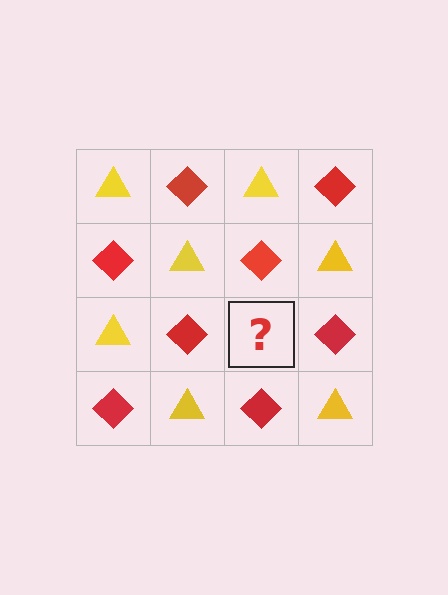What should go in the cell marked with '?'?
The missing cell should contain a yellow triangle.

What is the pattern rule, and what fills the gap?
The rule is that it alternates yellow triangle and red diamond in a checkerboard pattern. The gap should be filled with a yellow triangle.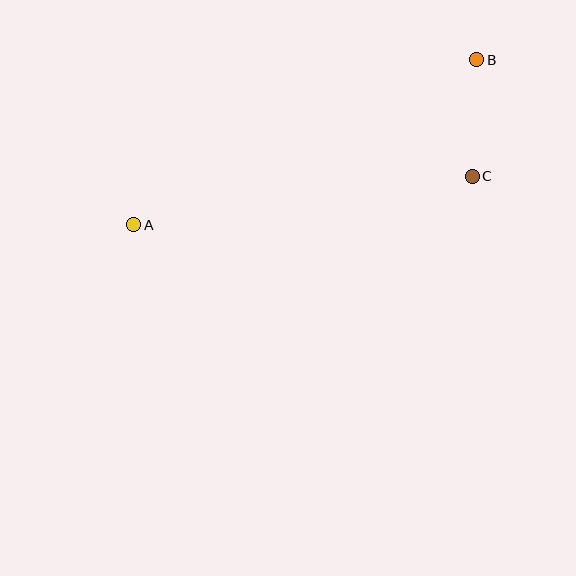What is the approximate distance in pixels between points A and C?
The distance between A and C is approximately 342 pixels.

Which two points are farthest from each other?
Points A and B are farthest from each other.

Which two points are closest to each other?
Points B and C are closest to each other.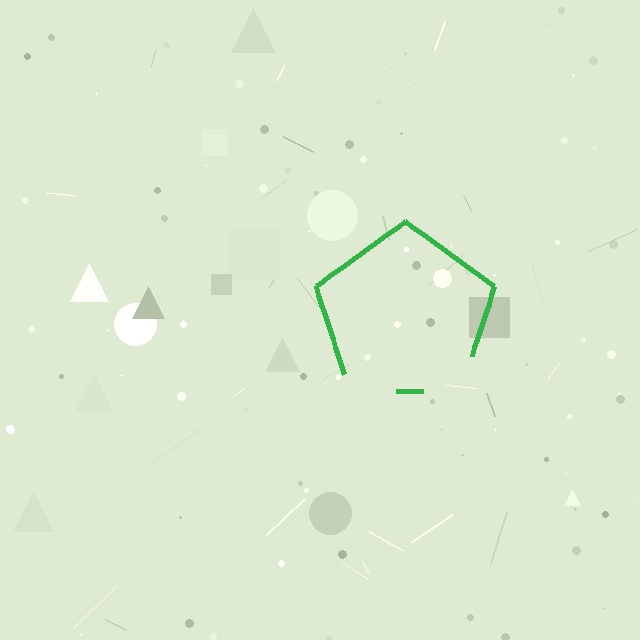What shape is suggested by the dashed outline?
The dashed outline suggests a pentagon.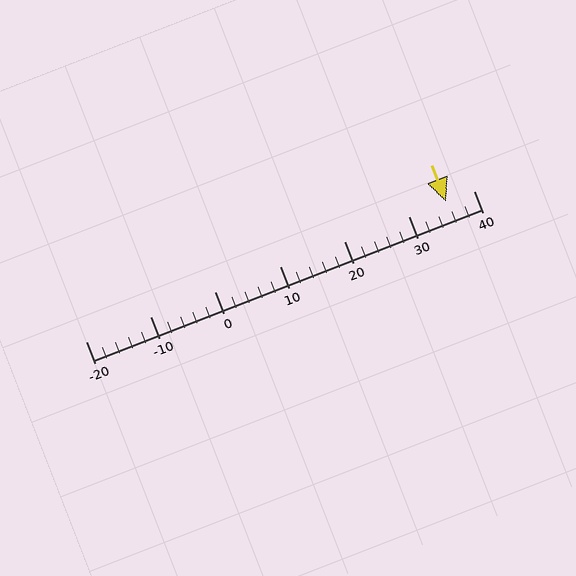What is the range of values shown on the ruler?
The ruler shows values from -20 to 40.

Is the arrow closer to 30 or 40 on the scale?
The arrow is closer to 40.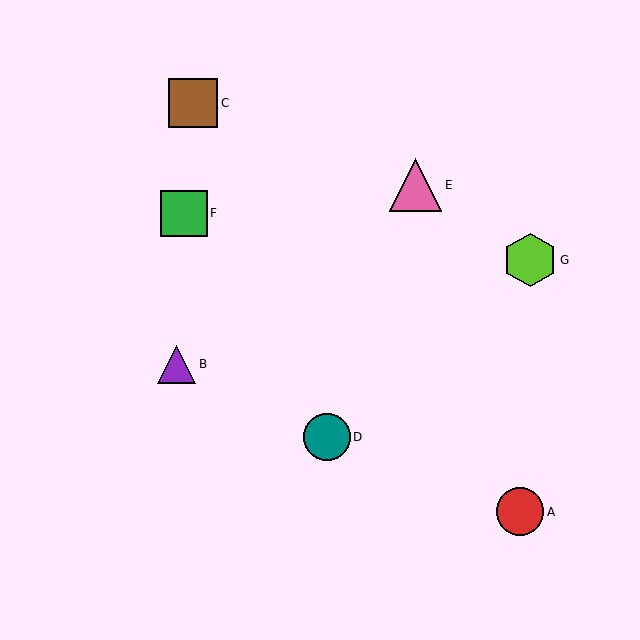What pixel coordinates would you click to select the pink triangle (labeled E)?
Click at (415, 185) to select the pink triangle E.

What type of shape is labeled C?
Shape C is a brown square.